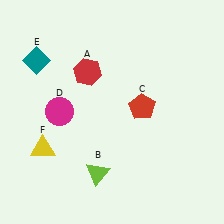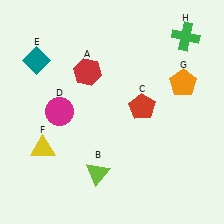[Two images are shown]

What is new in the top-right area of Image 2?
An orange pentagon (G) was added in the top-right area of Image 2.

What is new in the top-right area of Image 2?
A green cross (H) was added in the top-right area of Image 2.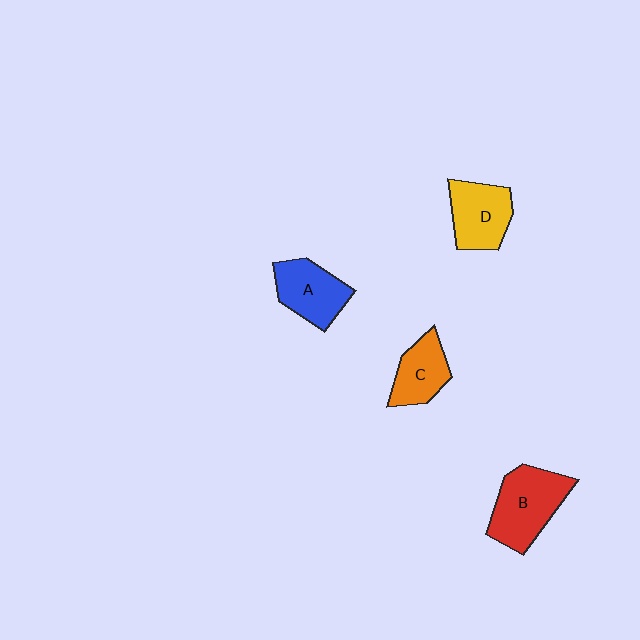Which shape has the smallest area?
Shape C (orange).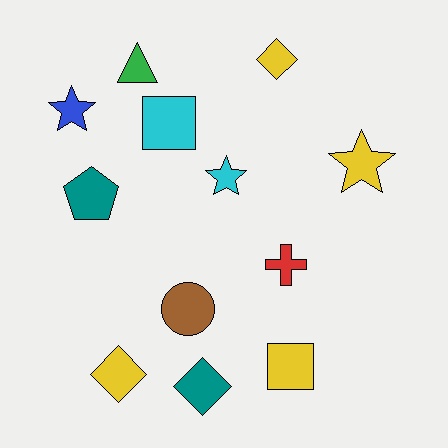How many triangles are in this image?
There is 1 triangle.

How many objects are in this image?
There are 12 objects.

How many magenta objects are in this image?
There are no magenta objects.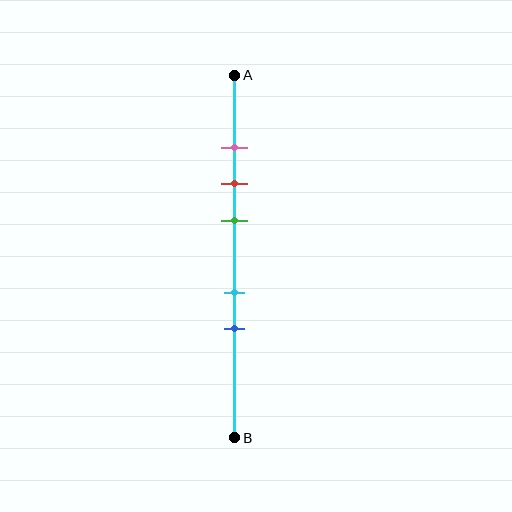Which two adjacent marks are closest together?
The pink and red marks are the closest adjacent pair.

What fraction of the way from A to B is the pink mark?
The pink mark is approximately 20% (0.2) of the way from A to B.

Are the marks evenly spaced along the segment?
No, the marks are not evenly spaced.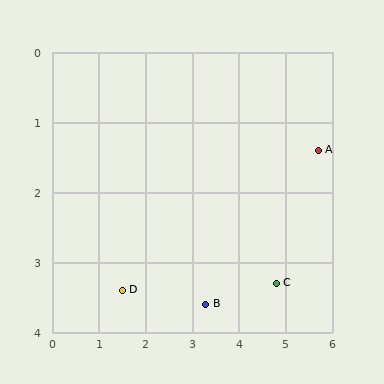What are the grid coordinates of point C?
Point C is at approximately (4.8, 3.3).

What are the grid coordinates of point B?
Point B is at approximately (3.3, 3.6).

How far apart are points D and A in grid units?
Points D and A are about 4.7 grid units apart.